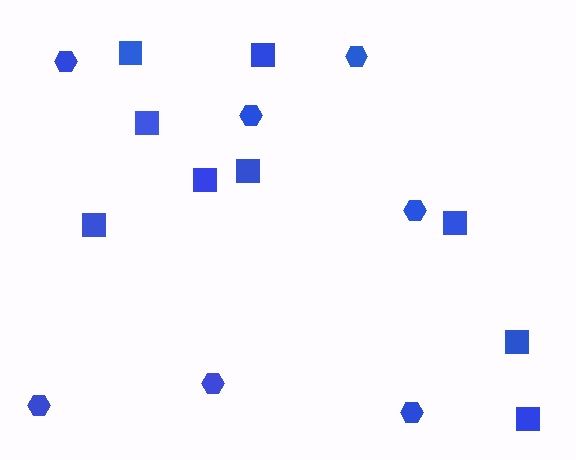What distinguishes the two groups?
There are 2 groups: one group of squares (9) and one group of hexagons (7).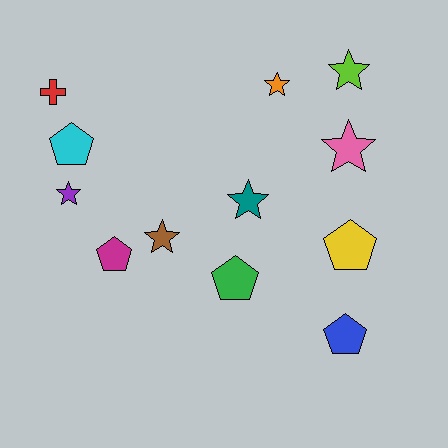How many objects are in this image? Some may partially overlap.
There are 12 objects.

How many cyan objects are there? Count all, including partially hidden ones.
There is 1 cyan object.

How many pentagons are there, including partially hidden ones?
There are 5 pentagons.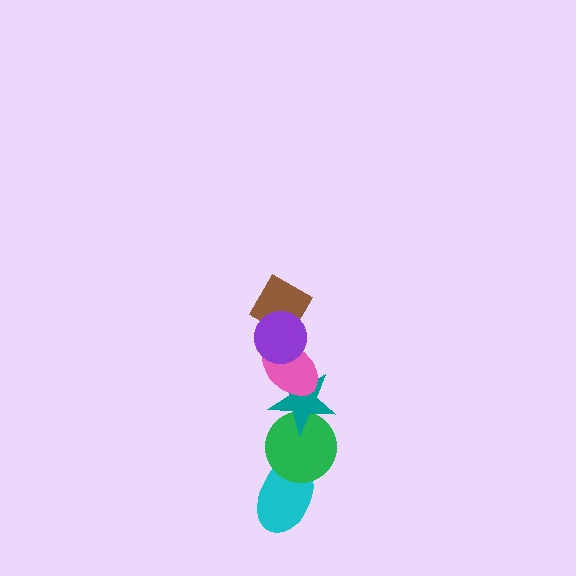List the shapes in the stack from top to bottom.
From top to bottom: the purple circle, the brown diamond, the pink ellipse, the teal star, the green circle, the cyan ellipse.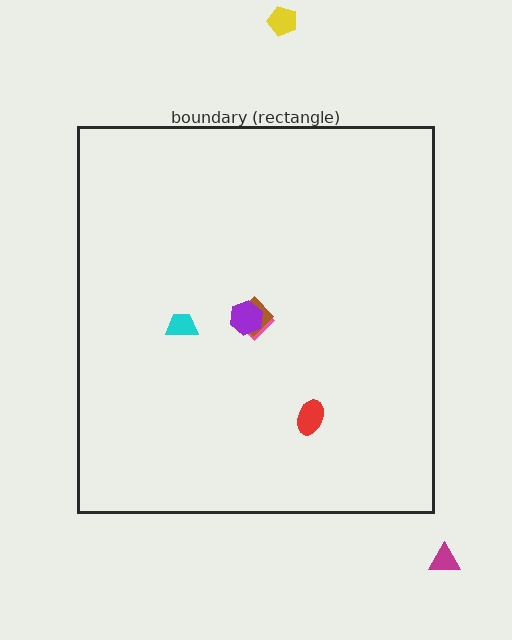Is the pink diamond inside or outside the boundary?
Inside.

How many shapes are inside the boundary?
5 inside, 2 outside.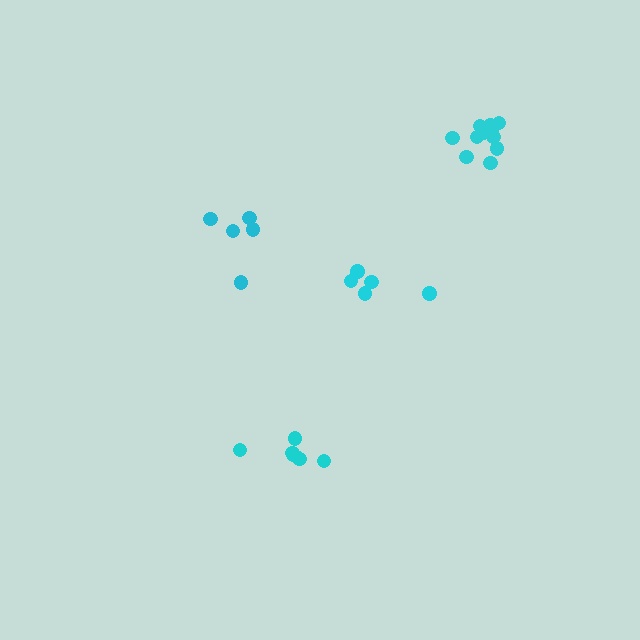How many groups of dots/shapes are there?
There are 4 groups.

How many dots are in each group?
Group 1: 5 dots, Group 2: 7 dots, Group 3: 11 dots, Group 4: 5 dots (28 total).